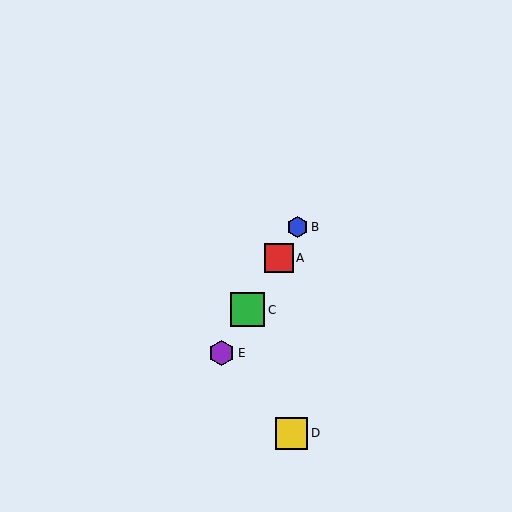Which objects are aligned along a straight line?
Objects A, B, C, E are aligned along a straight line.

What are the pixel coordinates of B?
Object B is at (297, 227).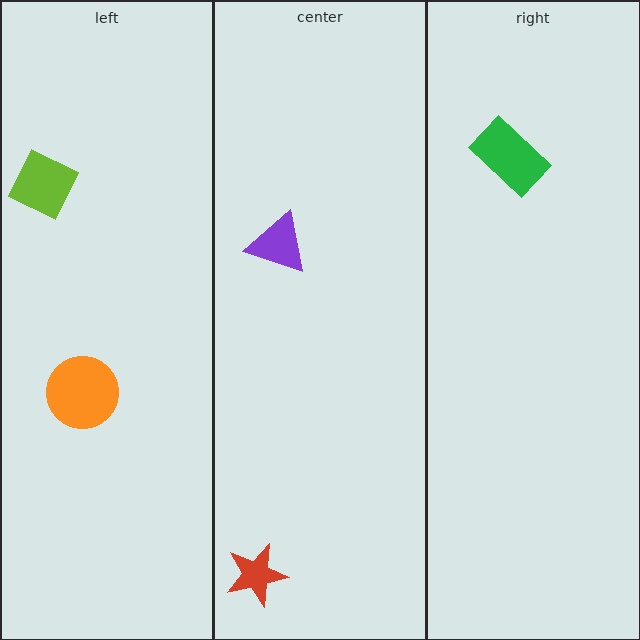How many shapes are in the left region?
2.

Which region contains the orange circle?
The left region.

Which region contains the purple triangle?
The center region.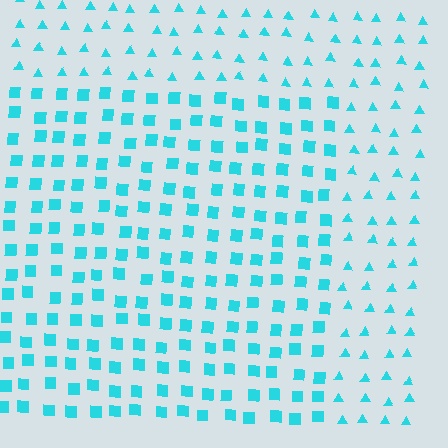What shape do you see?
I see a rectangle.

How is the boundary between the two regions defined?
The boundary is defined by a change in element shape: squares inside vs. triangles outside. All elements share the same color and spacing.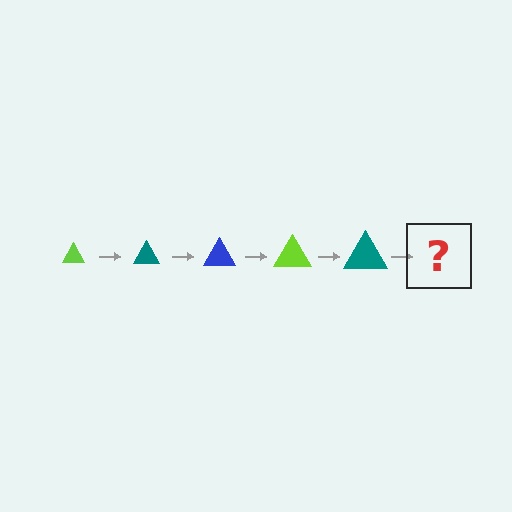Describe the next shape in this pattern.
It should be a blue triangle, larger than the previous one.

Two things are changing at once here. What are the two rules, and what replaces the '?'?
The two rules are that the triangle grows larger each step and the color cycles through lime, teal, and blue. The '?' should be a blue triangle, larger than the previous one.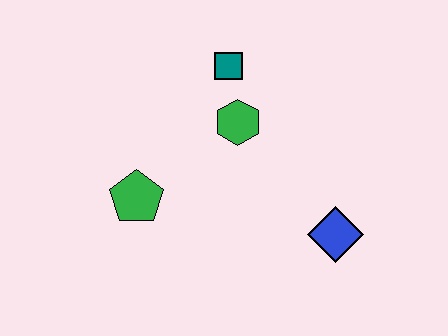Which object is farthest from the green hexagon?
The blue diamond is farthest from the green hexagon.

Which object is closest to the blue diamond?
The green hexagon is closest to the blue diamond.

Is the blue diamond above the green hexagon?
No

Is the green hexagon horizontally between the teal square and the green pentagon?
No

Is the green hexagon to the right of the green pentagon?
Yes